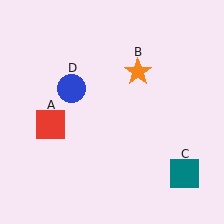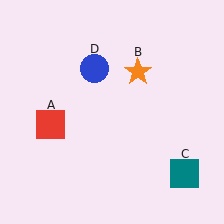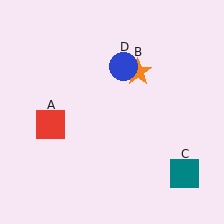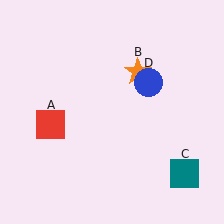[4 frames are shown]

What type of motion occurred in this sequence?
The blue circle (object D) rotated clockwise around the center of the scene.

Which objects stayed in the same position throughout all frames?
Red square (object A) and orange star (object B) and teal square (object C) remained stationary.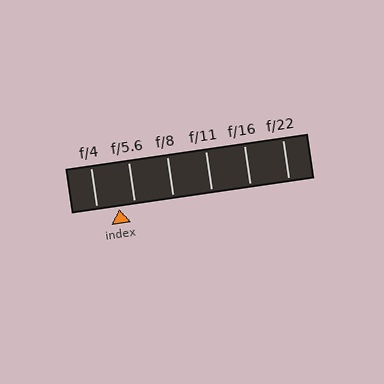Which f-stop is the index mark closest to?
The index mark is closest to f/5.6.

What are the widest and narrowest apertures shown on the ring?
The widest aperture shown is f/4 and the narrowest is f/22.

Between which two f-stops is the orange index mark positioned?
The index mark is between f/4 and f/5.6.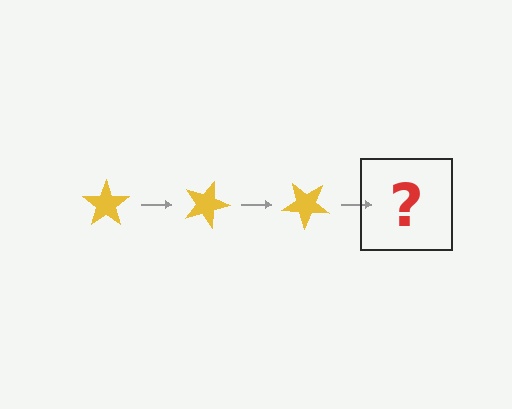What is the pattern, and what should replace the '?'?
The pattern is that the star rotates 20 degrees each step. The '?' should be a yellow star rotated 60 degrees.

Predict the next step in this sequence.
The next step is a yellow star rotated 60 degrees.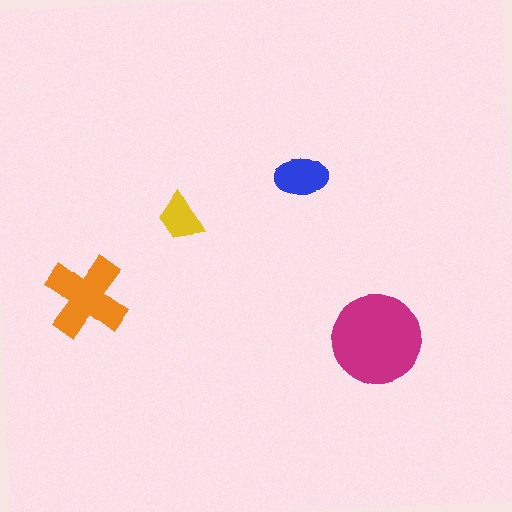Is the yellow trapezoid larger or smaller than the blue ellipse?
Smaller.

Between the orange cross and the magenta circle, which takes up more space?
The magenta circle.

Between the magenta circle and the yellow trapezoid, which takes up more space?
The magenta circle.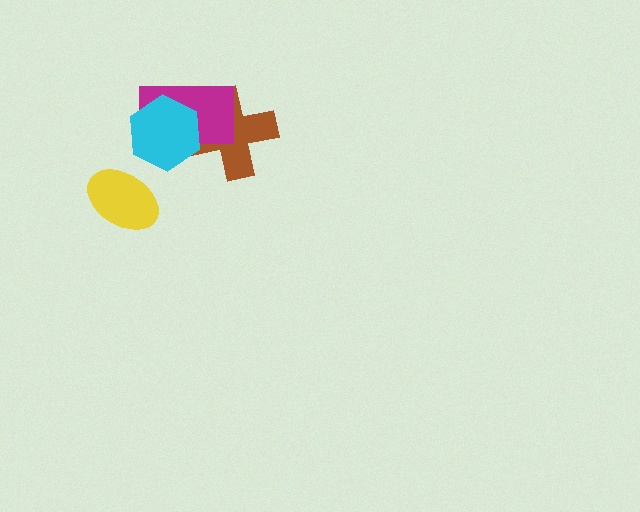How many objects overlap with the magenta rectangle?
2 objects overlap with the magenta rectangle.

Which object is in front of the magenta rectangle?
The cyan hexagon is in front of the magenta rectangle.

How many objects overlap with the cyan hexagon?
2 objects overlap with the cyan hexagon.